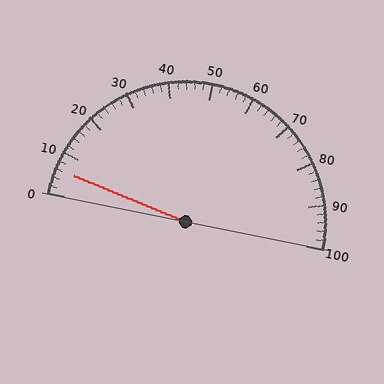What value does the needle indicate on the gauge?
The needle indicates approximately 6.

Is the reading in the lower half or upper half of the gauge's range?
The reading is in the lower half of the range (0 to 100).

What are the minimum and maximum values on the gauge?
The gauge ranges from 0 to 100.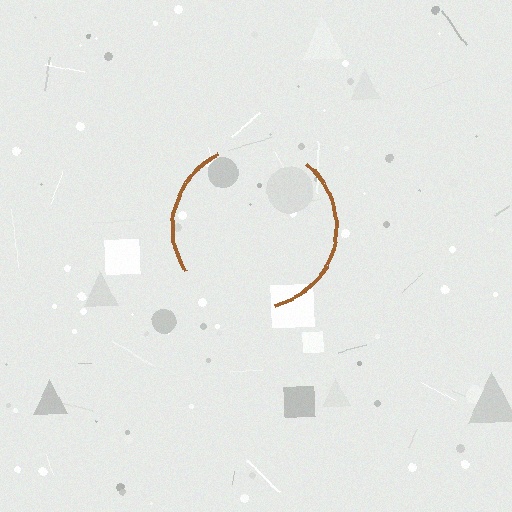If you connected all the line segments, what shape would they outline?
They would outline a circle.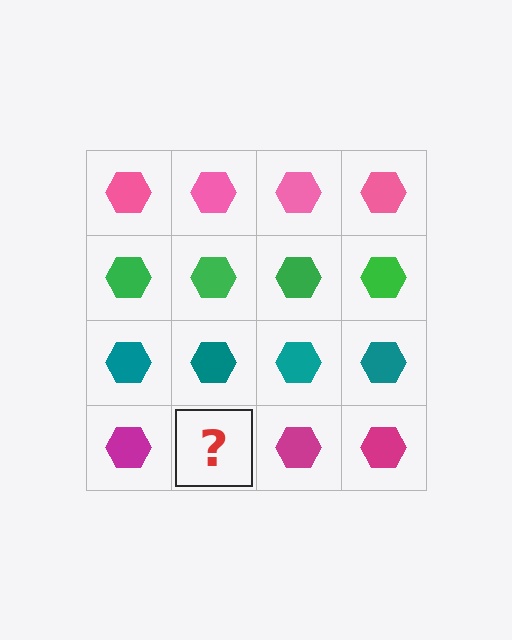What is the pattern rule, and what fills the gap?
The rule is that each row has a consistent color. The gap should be filled with a magenta hexagon.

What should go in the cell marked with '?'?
The missing cell should contain a magenta hexagon.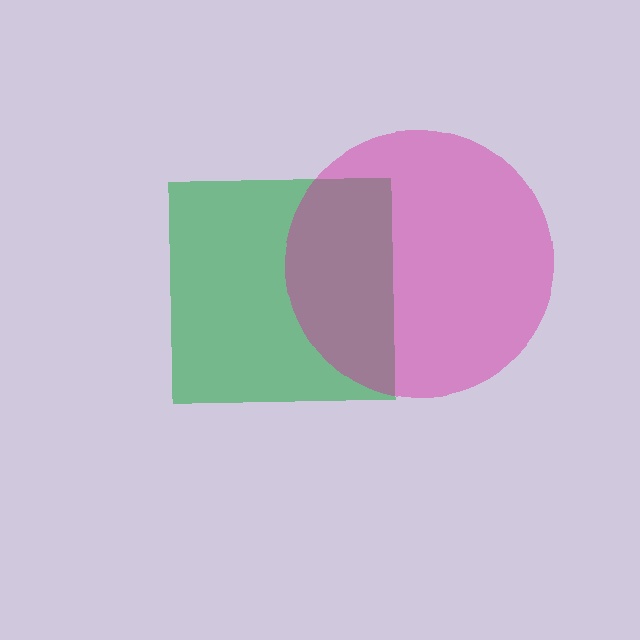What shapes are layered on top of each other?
The layered shapes are: a green square, a magenta circle.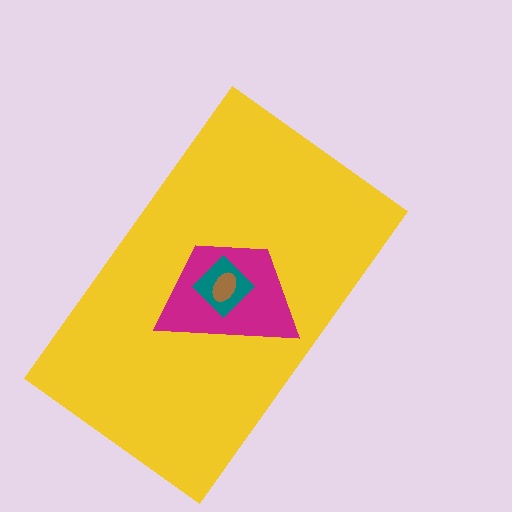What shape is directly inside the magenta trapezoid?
The teal diamond.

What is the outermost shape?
The yellow rectangle.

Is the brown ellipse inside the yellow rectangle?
Yes.